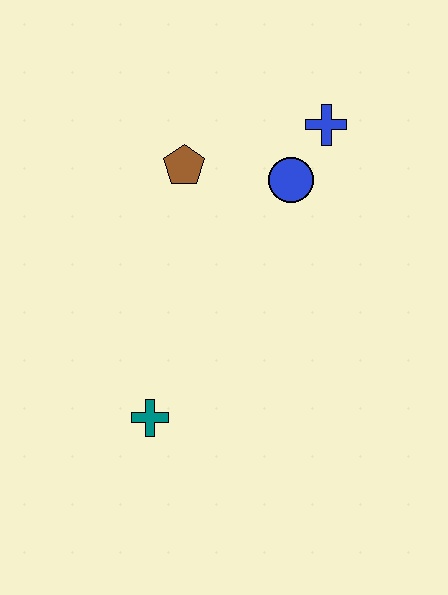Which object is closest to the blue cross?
The blue circle is closest to the blue cross.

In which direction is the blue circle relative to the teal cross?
The blue circle is above the teal cross.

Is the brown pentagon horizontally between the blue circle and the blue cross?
No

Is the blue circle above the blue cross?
No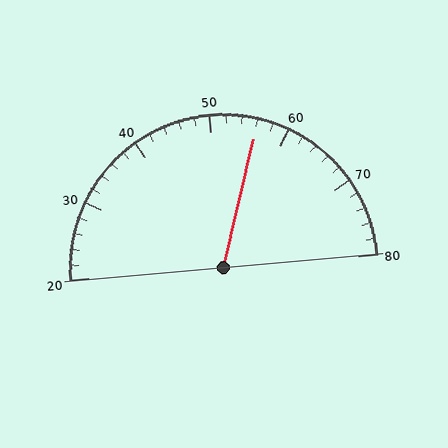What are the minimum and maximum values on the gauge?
The gauge ranges from 20 to 80.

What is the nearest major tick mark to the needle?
The nearest major tick mark is 60.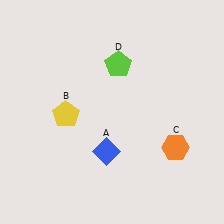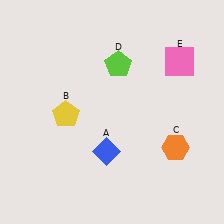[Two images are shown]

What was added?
A pink square (E) was added in Image 2.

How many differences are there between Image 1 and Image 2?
There is 1 difference between the two images.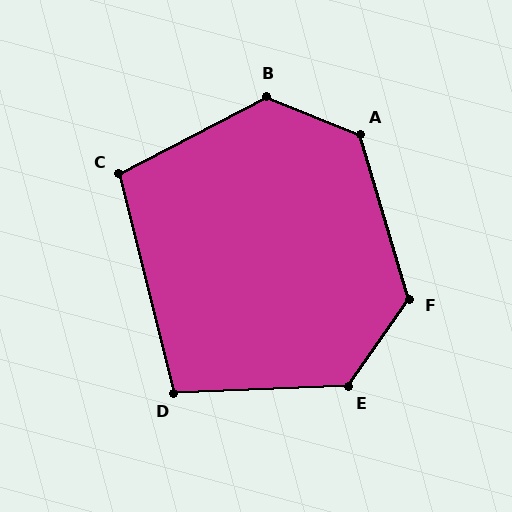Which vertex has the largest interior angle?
B, at approximately 130 degrees.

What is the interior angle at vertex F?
Approximately 128 degrees (obtuse).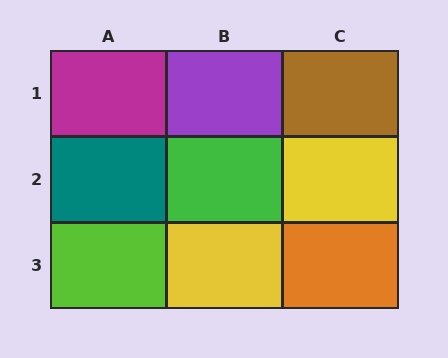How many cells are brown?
1 cell is brown.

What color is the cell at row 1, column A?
Magenta.